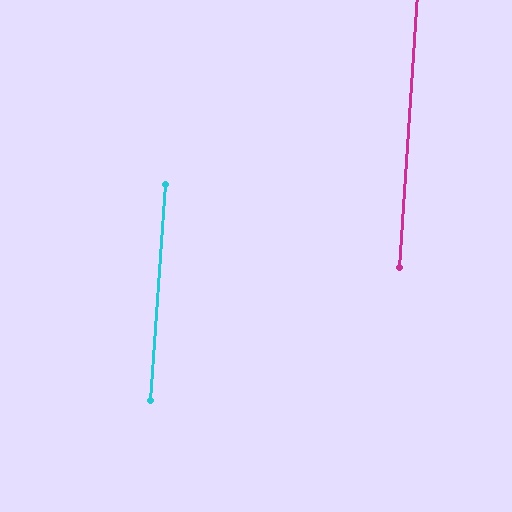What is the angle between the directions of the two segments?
Approximately 0 degrees.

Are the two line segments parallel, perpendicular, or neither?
Parallel — their directions differ by only 0.3°.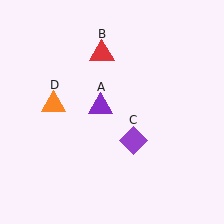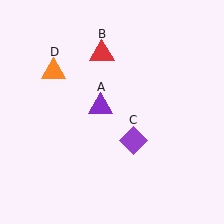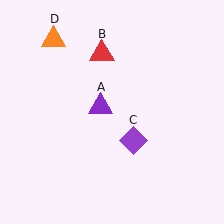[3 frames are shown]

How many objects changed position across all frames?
1 object changed position: orange triangle (object D).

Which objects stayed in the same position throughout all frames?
Purple triangle (object A) and red triangle (object B) and purple diamond (object C) remained stationary.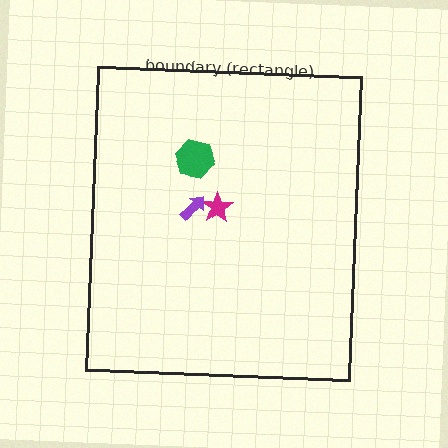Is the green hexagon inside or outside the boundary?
Inside.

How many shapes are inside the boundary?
3 inside, 0 outside.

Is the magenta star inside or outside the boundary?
Inside.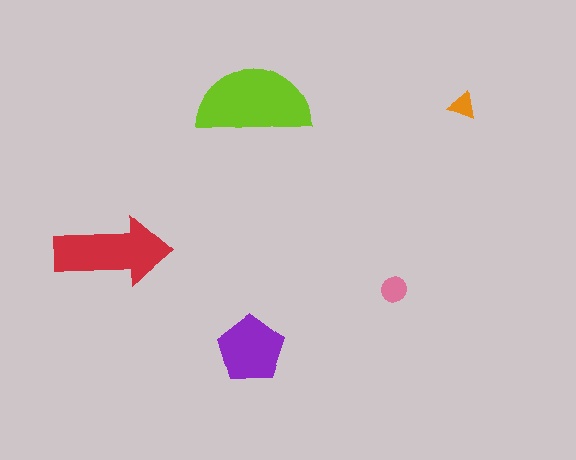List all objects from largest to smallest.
The lime semicircle, the red arrow, the purple pentagon, the pink circle, the orange triangle.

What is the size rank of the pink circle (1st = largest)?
4th.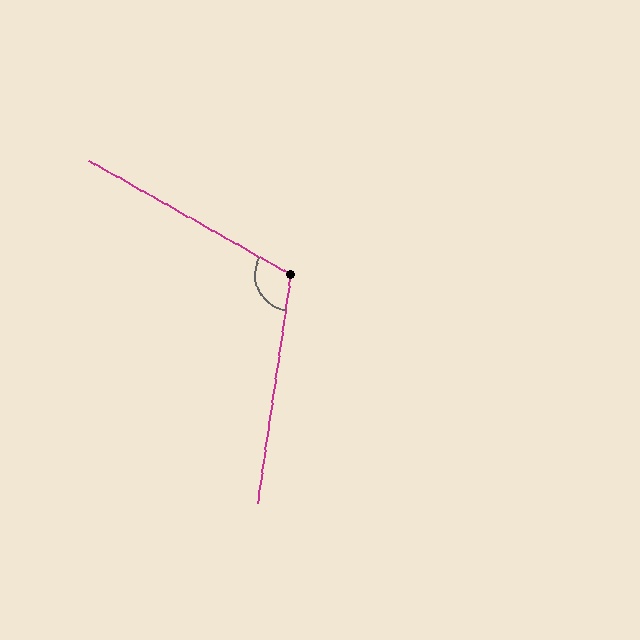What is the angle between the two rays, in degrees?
Approximately 111 degrees.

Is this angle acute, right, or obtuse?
It is obtuse.